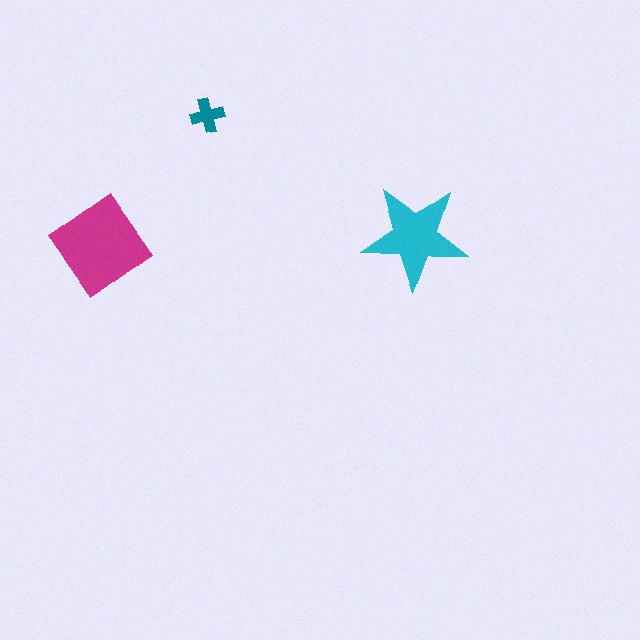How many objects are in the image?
There are 3 objects in the image.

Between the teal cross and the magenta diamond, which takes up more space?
The magenta diamond.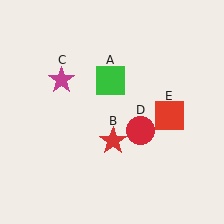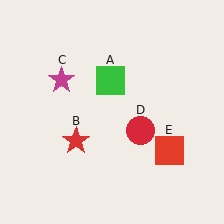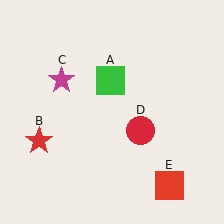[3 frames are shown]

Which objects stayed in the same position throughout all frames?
Green square (object A) and magenta star (object C) and red circle (object D) remained stationary.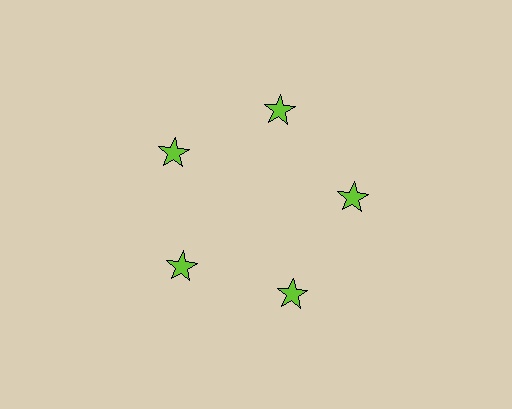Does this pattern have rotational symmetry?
Yes, this pattern has 5-fold rotational symmetry. It looks the same after rotating 72 degrees around the center.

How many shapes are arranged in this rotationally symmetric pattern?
There are 5 shapes, arranged in 5 groups of 1.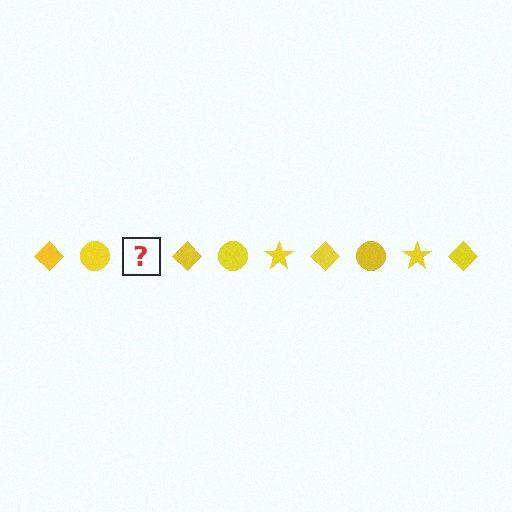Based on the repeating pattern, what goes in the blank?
The blank should be a yellow star.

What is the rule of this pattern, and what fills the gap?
The rule is that the pattern cycles through diamond, circle, star shapes in yellow. The gap should be filled with a yellow star.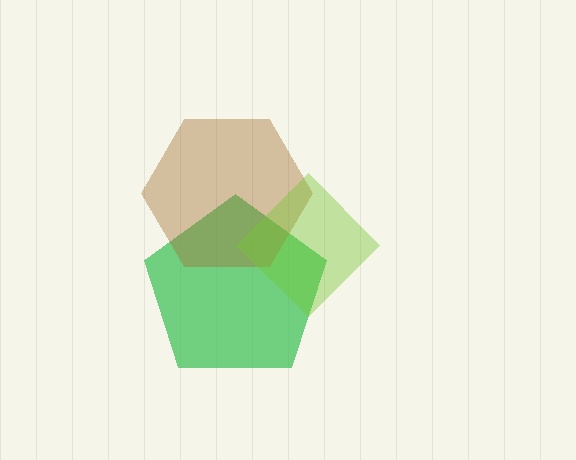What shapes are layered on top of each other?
The layered shapes are: a green pentagon, a brown hexagon, a lime diamond.